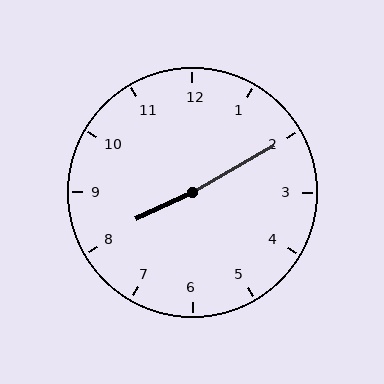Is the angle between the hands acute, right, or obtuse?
It is obtuse.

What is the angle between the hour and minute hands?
Approximately 175 degrees.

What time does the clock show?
8:10.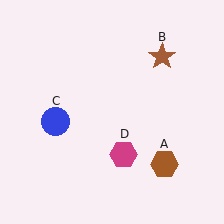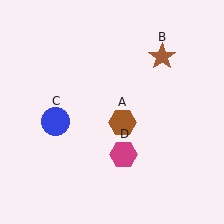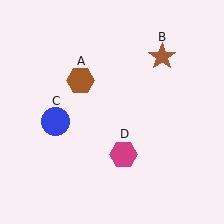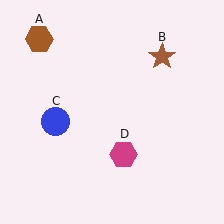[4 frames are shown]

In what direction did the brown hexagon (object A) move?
The brown hexagon (object A) moved up and to the left.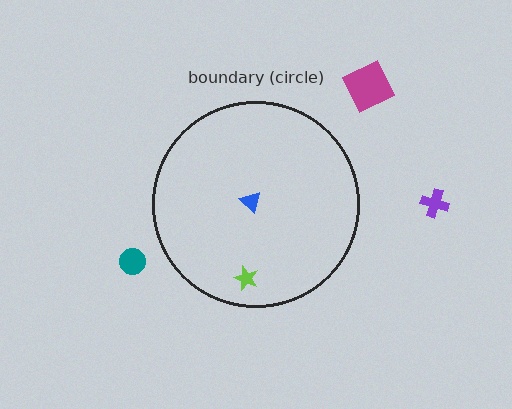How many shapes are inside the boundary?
2 inside, 3 outside.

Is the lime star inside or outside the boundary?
Inside.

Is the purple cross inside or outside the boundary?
Outside.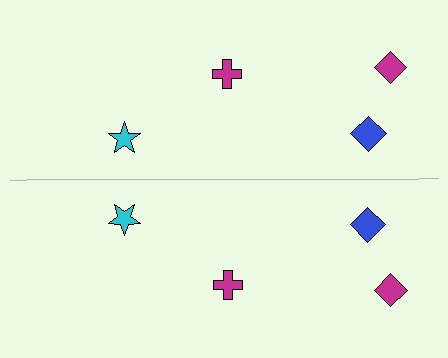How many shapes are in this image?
There are 8 shapes in this image.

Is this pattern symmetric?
Yes, this pattern has bilateral (reflection) symmetry.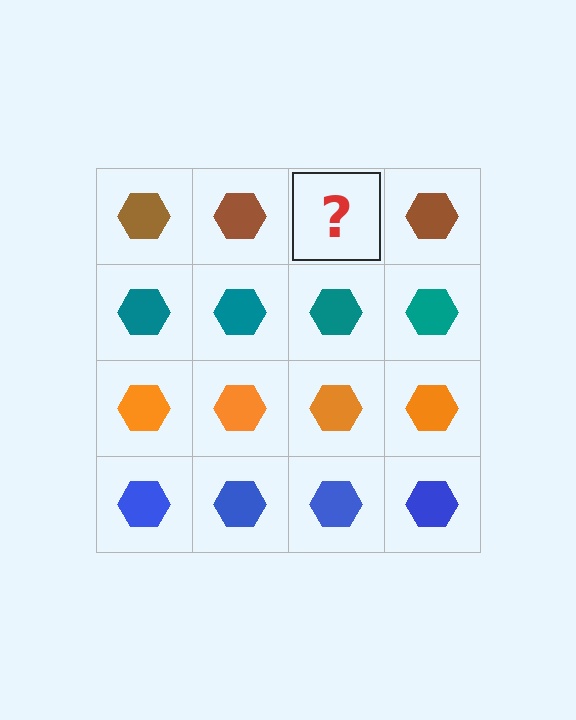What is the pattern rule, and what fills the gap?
The rule is that each row has a consistent color. The gap should be filled with a brown hexagon.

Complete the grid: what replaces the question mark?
The question mark should be replaced with a brown hexagon.